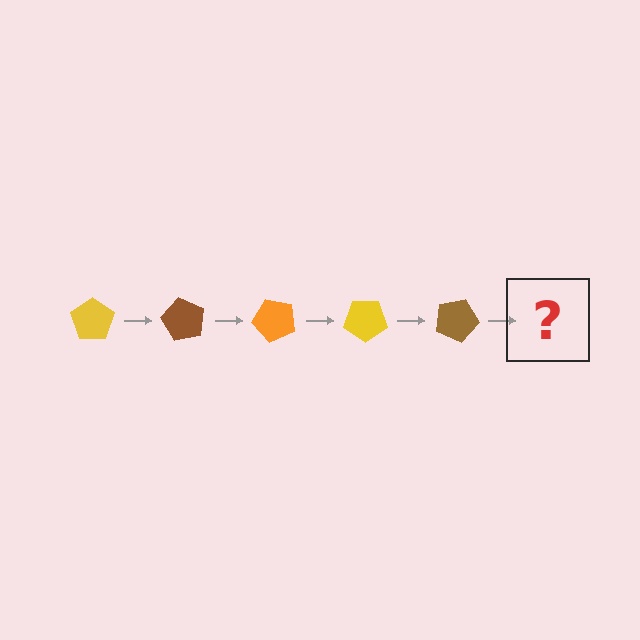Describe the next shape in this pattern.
It should be an orange pentagon, rotated 300 degrees from the start.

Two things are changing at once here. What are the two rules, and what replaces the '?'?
The two rules are that it rotates 60 degrees each step and the color cycles through yellow, brown, and orange. The '?' should be an orange pentagon, rotated 300 degrees from the start.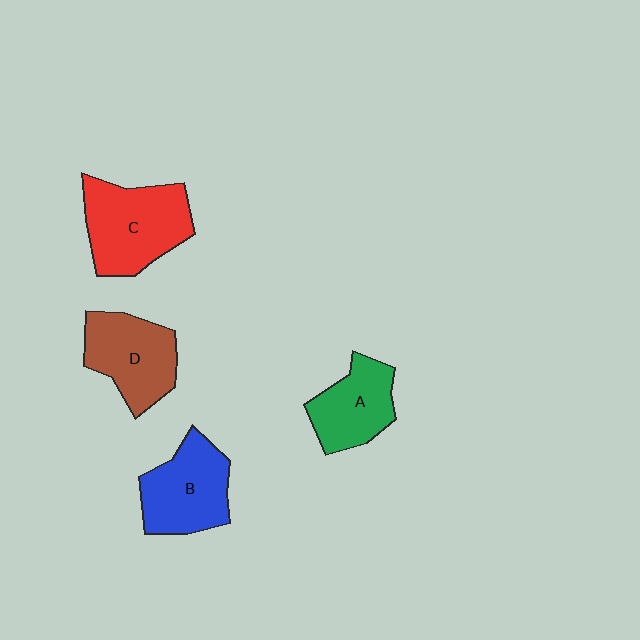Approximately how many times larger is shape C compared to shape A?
Approximately 1.4 times.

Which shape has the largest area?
Shape C (red).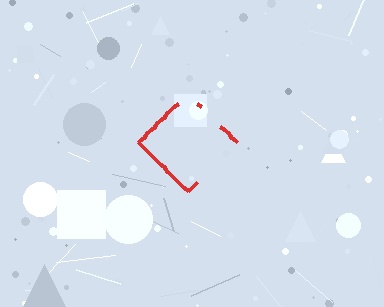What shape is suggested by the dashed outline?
The dashed outline suggests a diamond.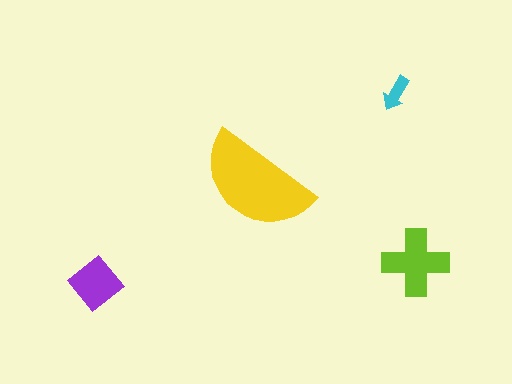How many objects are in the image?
There are 4 objects in the image.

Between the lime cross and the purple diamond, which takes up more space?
The lime cross.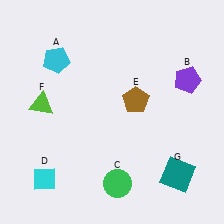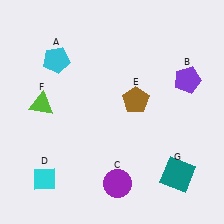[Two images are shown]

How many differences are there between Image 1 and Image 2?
There is 1 difference between the two images.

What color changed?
The circle (C) changed from green in Image 1 to purple in Image 2.